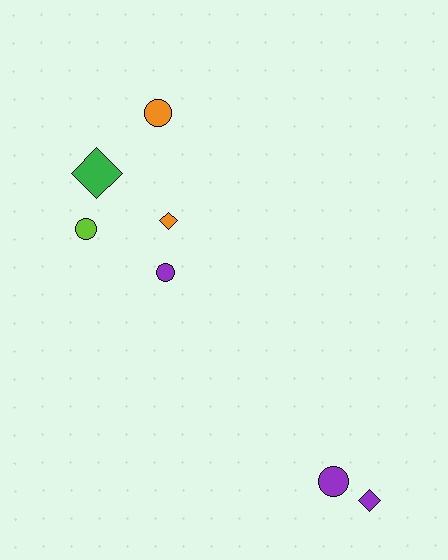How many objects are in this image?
There are 7 objects.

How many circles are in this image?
There are 4 circles.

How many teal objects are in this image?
There are no teal objects.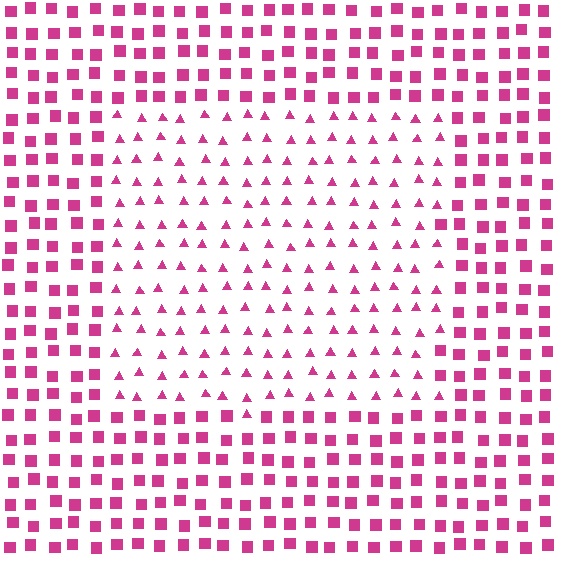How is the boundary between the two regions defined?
The boundary is defined by a change in element shape: triangles inside vs. squares outside. All elements share the same color and spacing.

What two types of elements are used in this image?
The image uses triangles inside the rectangle region and squares outside it.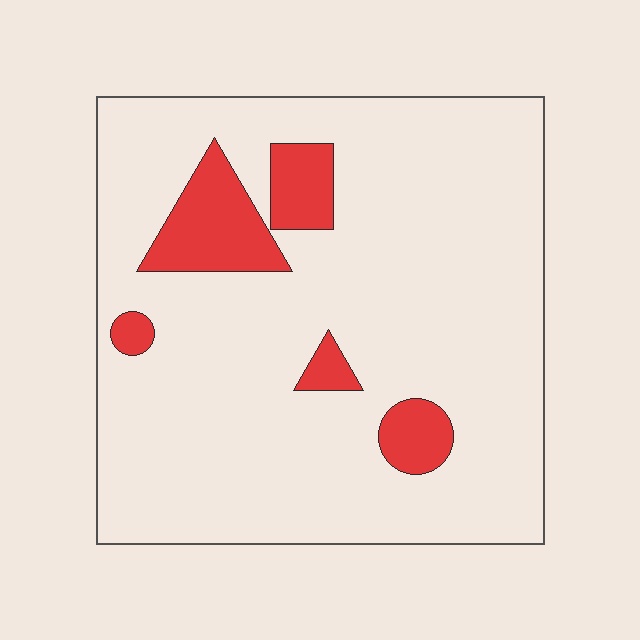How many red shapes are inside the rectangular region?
5.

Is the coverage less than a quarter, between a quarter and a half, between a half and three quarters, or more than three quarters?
Less than a quarter.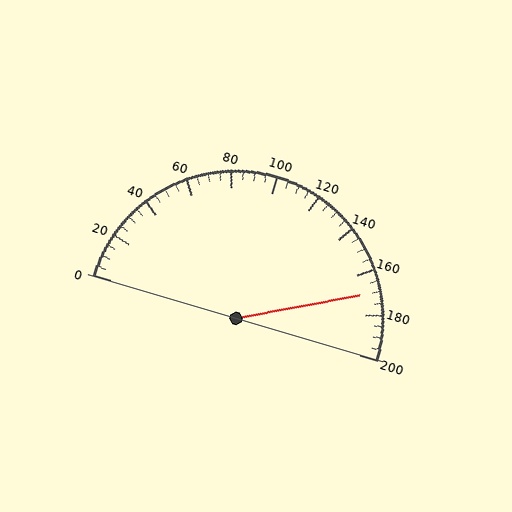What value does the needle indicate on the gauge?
The needle indicates approximately 170.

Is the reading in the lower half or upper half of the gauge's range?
The reading is in the upper half of the range (0 to 200).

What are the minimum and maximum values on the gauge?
The gauge ranges from 0 to 200.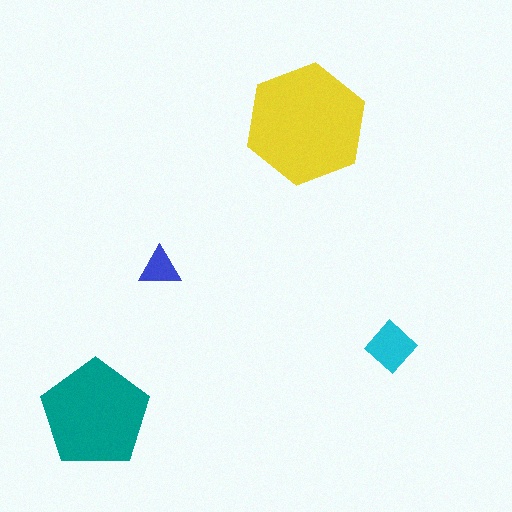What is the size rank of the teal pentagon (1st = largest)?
2nd.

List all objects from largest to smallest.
The yellow hexagon, the teal pentagon, the cyan diamond, the blue triangle.